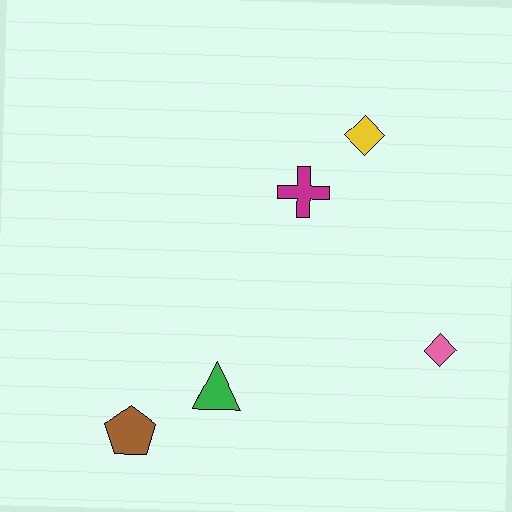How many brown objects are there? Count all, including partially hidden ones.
There is 1 brown object.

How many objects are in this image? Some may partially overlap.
There are 5 objects.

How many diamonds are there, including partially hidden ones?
There are 2 diamonds.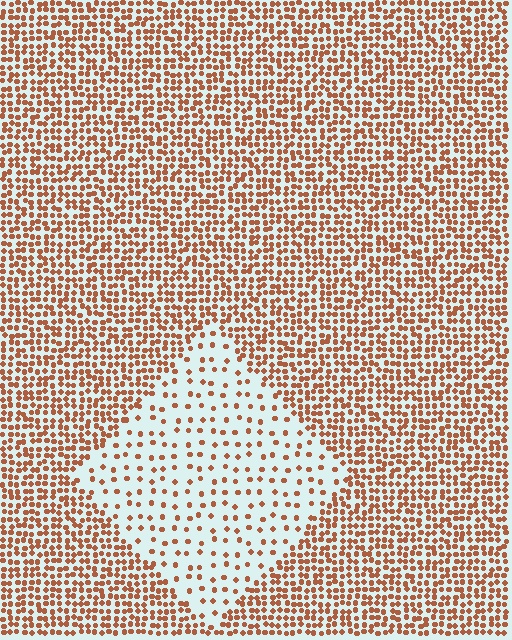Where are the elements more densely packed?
The elements are more densely packed outside the diamond boundary.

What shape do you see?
I see a diamond.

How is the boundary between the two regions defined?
The boundary is defined by a change in element density (approximately 3.0x ratio). All elements are the same color, size, and shape.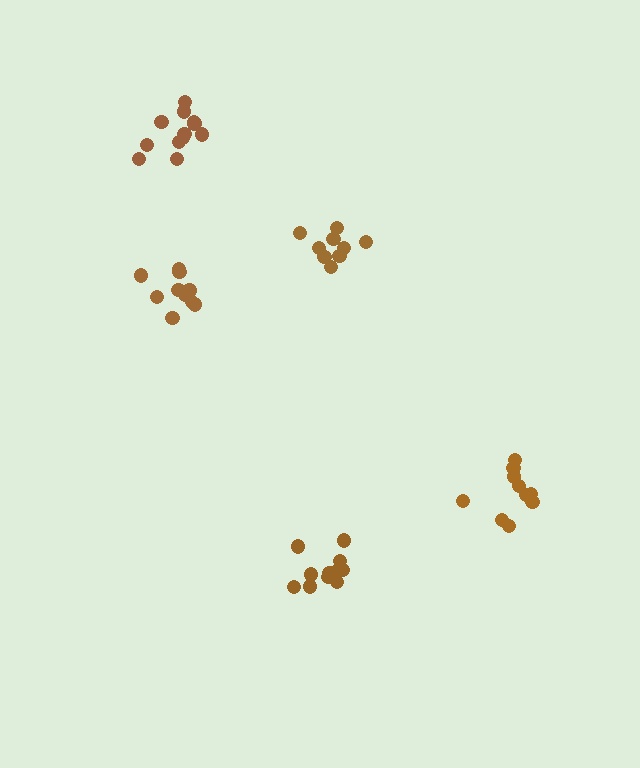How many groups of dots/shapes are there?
There are 5 groups.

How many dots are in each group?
Group 1: 12 dots, Group 2: 10 dots, Group 3: 9 dots, Group 4: 11 dots, Group 5: 10 dots (52 total).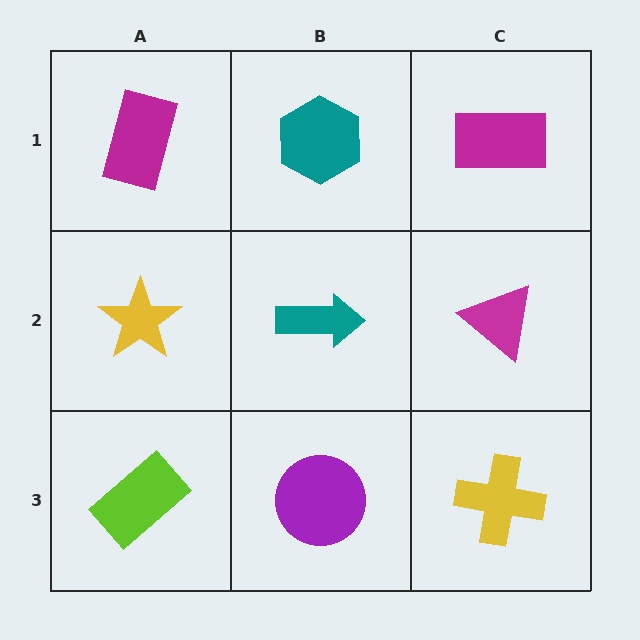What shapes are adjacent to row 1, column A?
A yellow star (row 2, column A), a teal hexagon (row 1, column B).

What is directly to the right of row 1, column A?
A teal hexagon.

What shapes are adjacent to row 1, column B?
A teal arrow (row 2, column B), a magenta rectangle (row 1, column A), a magenta rectangle (row 1, column C).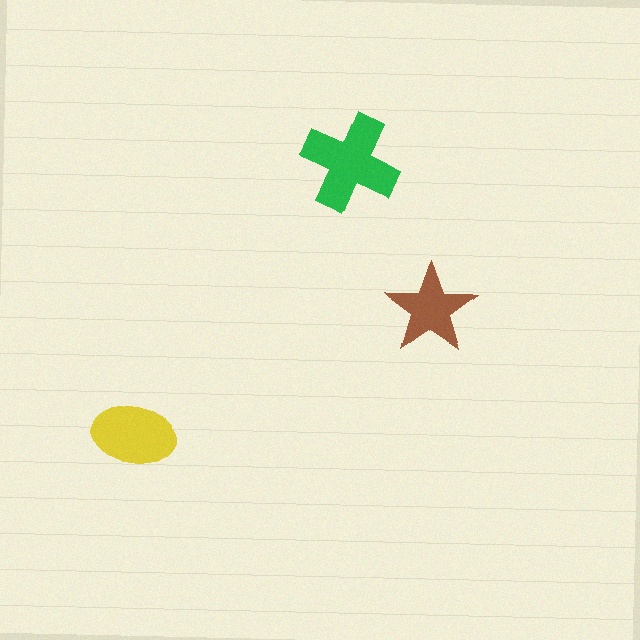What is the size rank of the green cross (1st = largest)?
1st.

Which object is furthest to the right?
The brown star is rightmost.